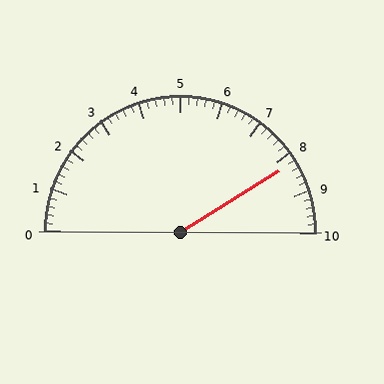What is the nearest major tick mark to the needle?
The nearest major tick mark is 8.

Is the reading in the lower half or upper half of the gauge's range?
The reading is in the upper half of the range (0 to 10).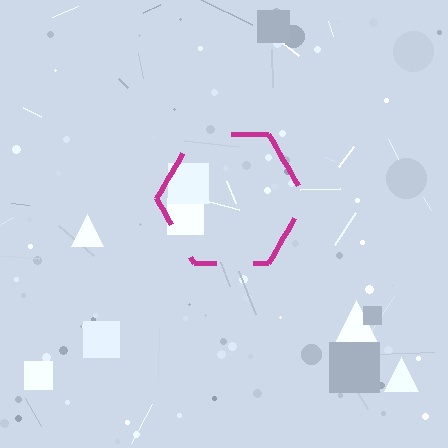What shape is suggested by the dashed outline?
The dashed outline suggests a hexagon.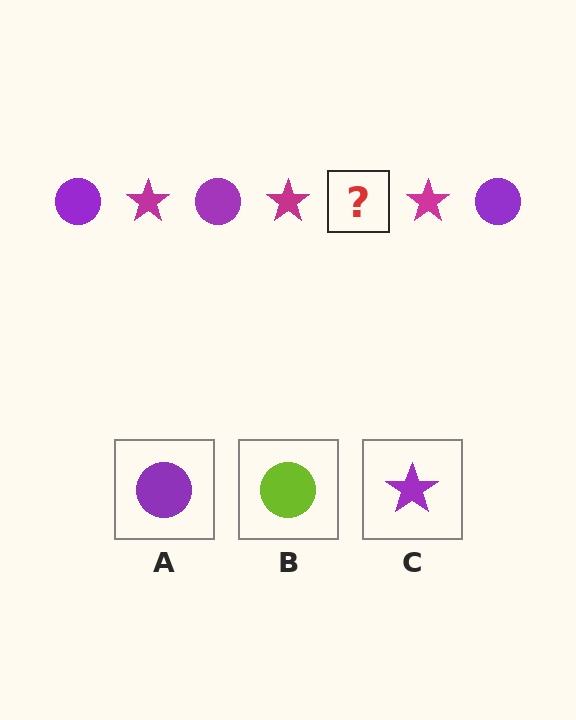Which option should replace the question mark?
Option A.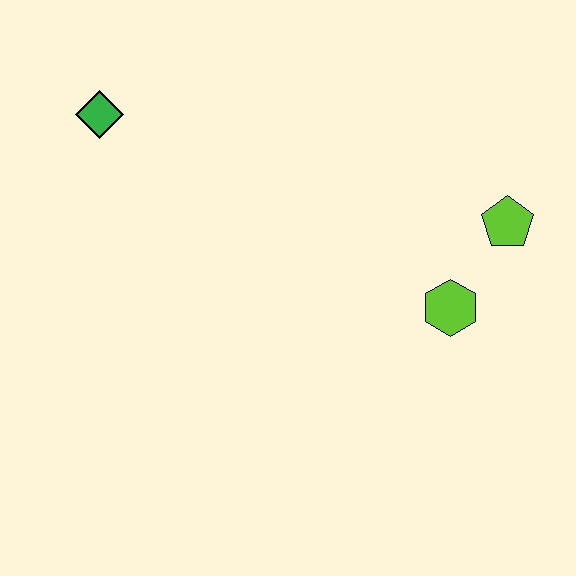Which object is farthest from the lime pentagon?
The green diamond is farthest from the lime pentagon.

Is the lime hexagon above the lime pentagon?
No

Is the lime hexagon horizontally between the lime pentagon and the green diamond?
Yes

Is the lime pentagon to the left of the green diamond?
No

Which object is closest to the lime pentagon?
The lime hexagon is closest to the lime pentagon.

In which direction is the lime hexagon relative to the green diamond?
The lime hexagon is to the right of the green diamond.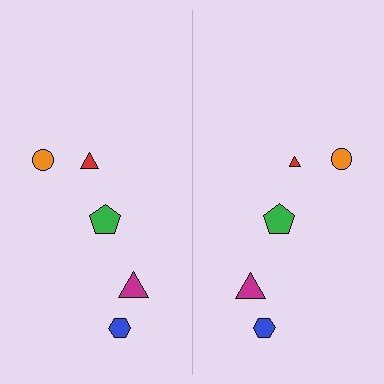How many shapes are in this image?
There are 10 shapes in this image.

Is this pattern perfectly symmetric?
No, the pattern is not perfectly symmetric. The red triangle on the right side has a different size than its mirror counterpart.